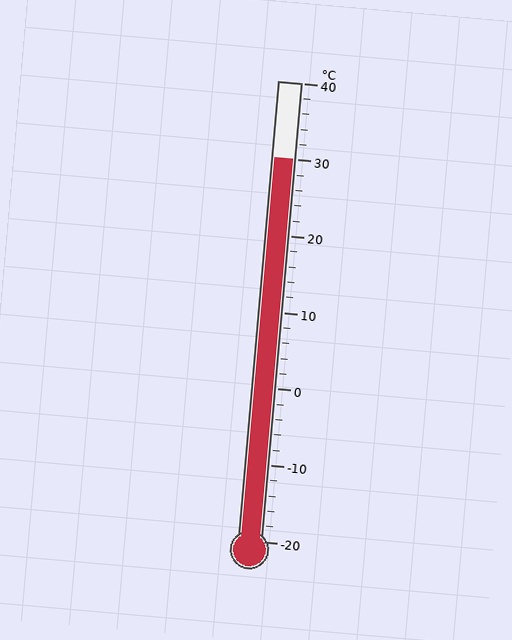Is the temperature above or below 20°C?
The temperature is above 20°C.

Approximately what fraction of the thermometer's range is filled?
The thermometer is filled to approximately 85% of its range.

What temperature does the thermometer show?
The thermometer shows approximately 30°C.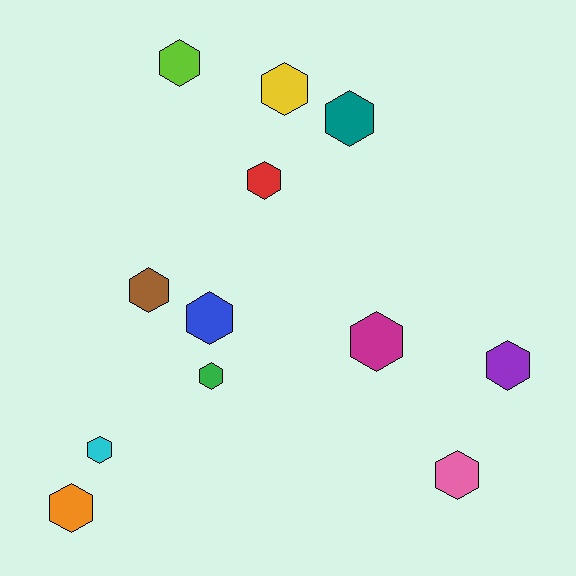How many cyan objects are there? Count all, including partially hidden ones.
There is 1 cyan object.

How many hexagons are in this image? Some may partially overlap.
There are 12 hexagons.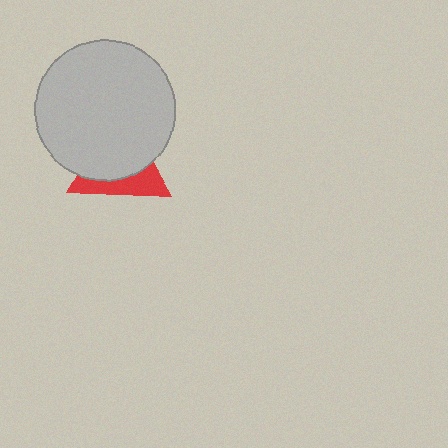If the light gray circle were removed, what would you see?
You would see the complete red triangle.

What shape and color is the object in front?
The object in front is a light gray circle.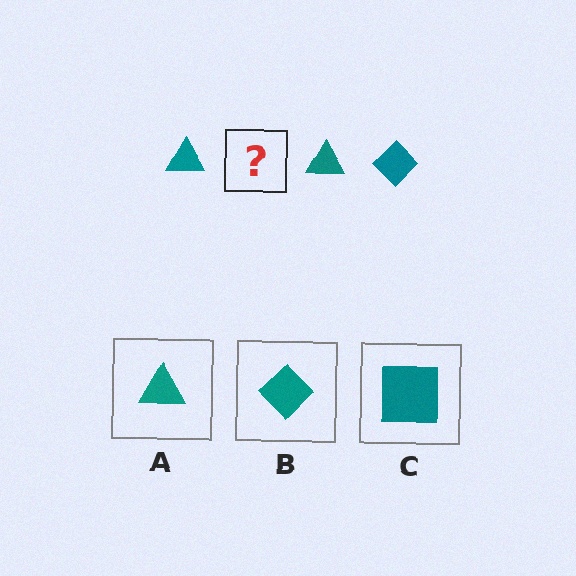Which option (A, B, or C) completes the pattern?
B.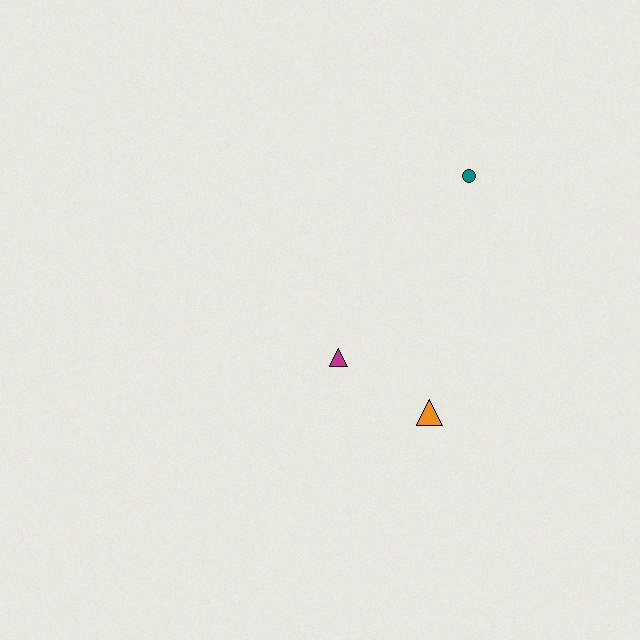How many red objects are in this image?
There are no red objects.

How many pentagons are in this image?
There are no pentagons.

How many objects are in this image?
There are 3 objects.